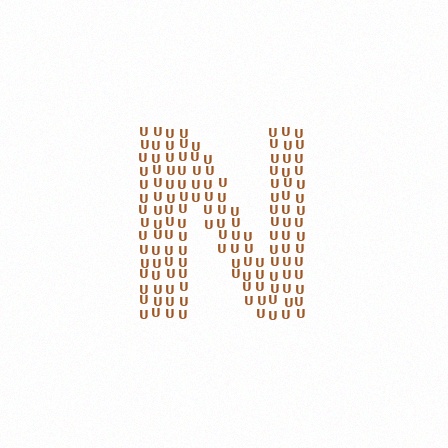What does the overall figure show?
The overall figure shows the letter N.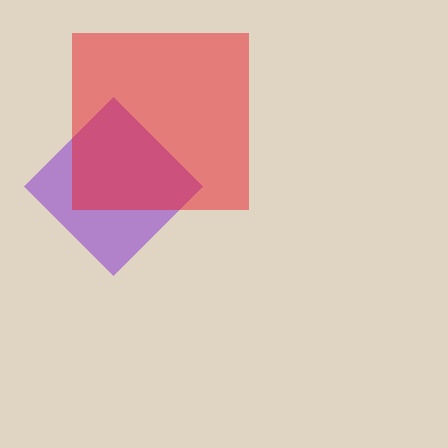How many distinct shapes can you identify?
There are 2 distinct shapes: a purple diamond, a red square.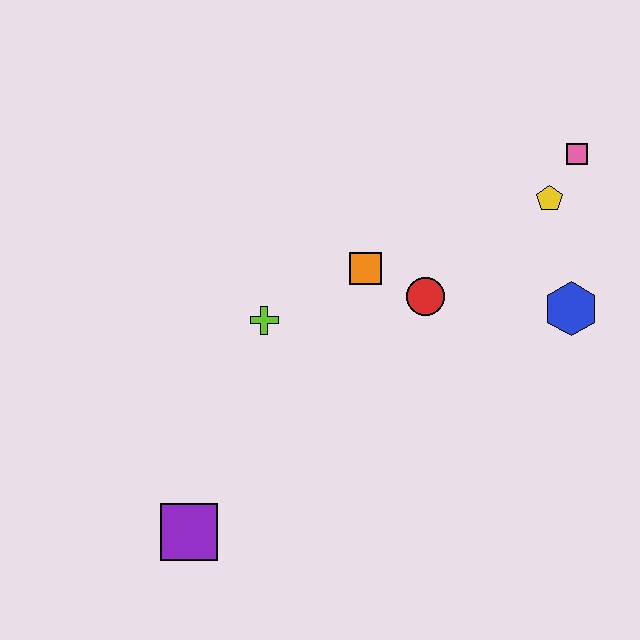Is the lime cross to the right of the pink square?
No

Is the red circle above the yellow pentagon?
No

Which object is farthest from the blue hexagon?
The purple square is farthest from the blue hexagon.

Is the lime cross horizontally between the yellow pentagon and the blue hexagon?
No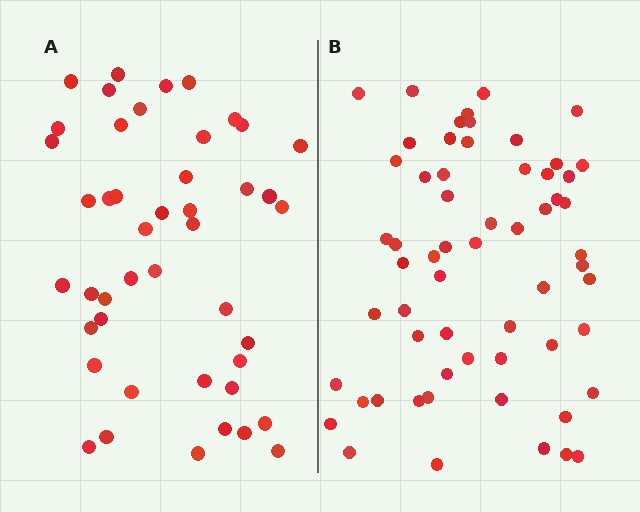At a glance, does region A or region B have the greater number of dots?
Region B (the right region) has more dots.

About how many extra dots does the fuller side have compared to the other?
Region B has approximately 15 more dots than region A.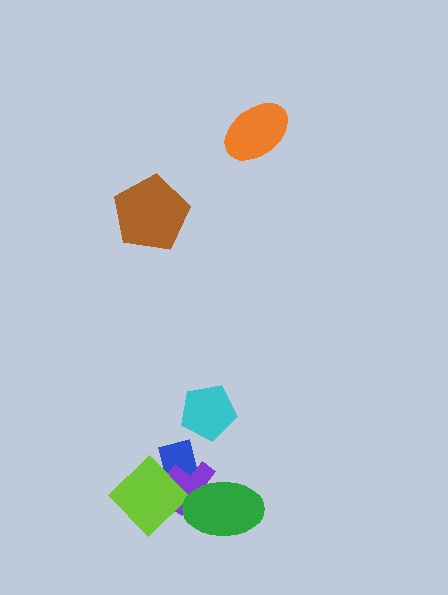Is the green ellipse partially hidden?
No, no other shape covers it.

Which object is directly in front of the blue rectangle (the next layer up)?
The purple cross is directly in front of the blue rectangle.